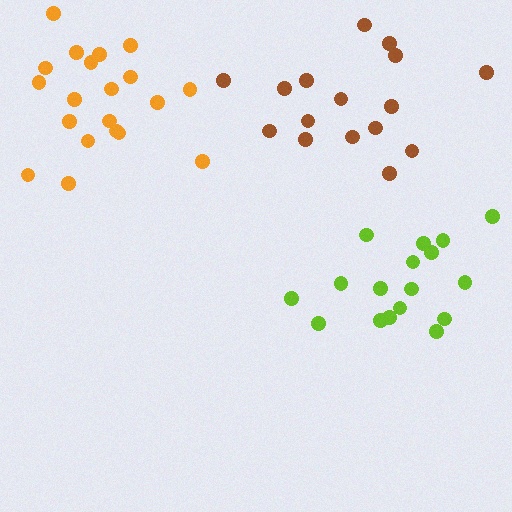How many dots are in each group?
Group 1: 16 dots, Group 2: 20 dots, Group 3: 17 dots (53 total).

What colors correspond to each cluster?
The clusters are colored: brown, orange, lime.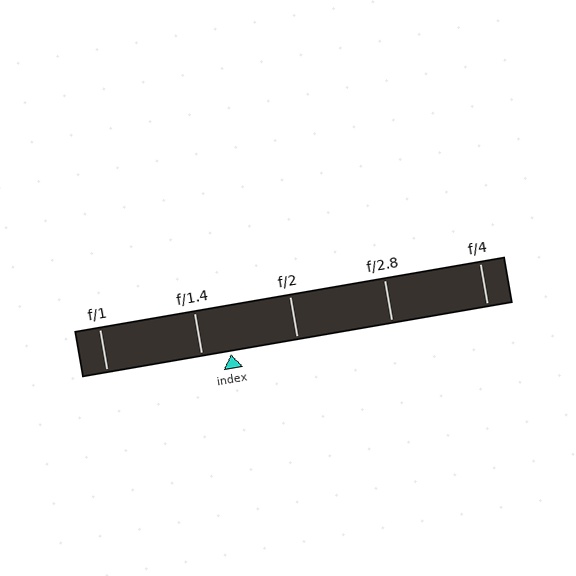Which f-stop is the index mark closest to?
The index mark is closest to f/1.4.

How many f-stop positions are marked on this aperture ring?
There are 5 f-stop positions marked.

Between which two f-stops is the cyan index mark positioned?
The index mark is between f/1.4 and f/2.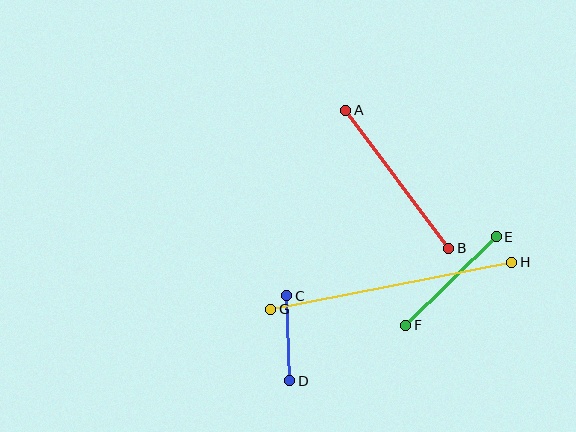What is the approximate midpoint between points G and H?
The midpoint is at approximately (391, 286) pixels.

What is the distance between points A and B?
The distance is approximately 172 pixels.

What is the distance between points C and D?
The distance is approximately 85 pixels.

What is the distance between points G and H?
The distance is approximately 246 pixels.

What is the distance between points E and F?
The distance is approximately 126 pixels.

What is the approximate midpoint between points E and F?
The midpoint is at approximately (451, 281) pixels.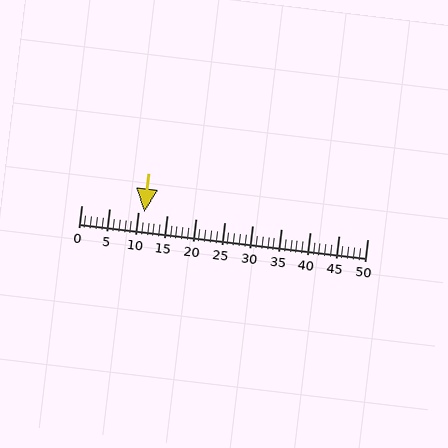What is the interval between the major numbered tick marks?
The major tick marks are spaced 5 units apart.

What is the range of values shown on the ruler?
The ruler shows values from 0 to 50.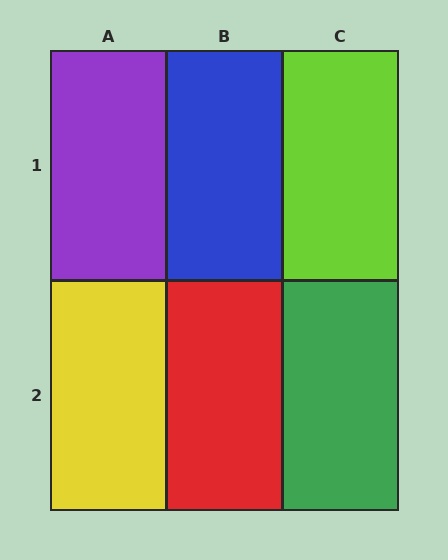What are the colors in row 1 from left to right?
Purple, blue, lime.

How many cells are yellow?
1 cell is yellow.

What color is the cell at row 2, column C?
Green.